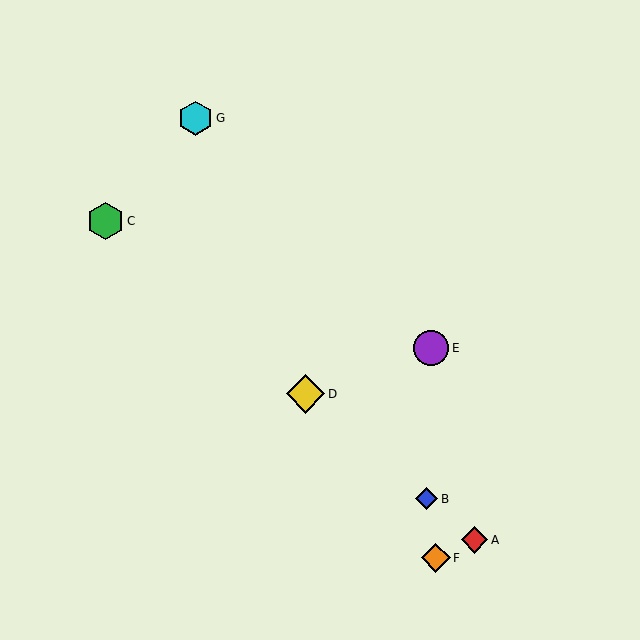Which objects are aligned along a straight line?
Objects A, B, C, D are aligned along a straight line.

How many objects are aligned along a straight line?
4 objects (A, B, C, D) are aligned along a straight line.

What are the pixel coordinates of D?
Object D is at (305, 394).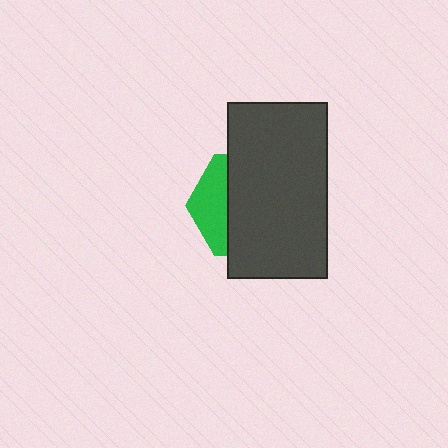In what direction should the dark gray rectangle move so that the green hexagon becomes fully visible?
The dark gray rectangle should move right. That is the shortest direction to clear the overlap and leave the green hexagon fully visible.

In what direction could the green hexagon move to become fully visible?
The green hexagon could move left. That would shift it out from behind the dark gray rectangle entirely.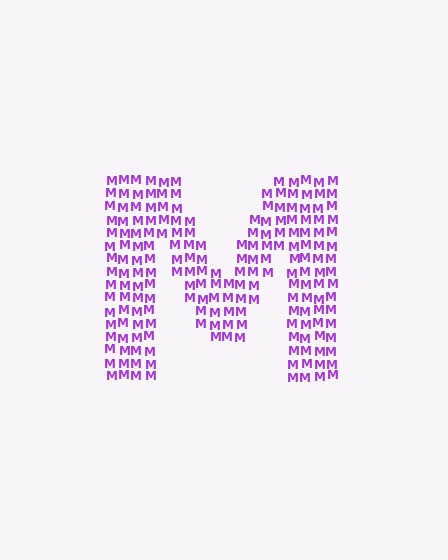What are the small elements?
The small elements are letter M's.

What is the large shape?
The large shape is the letter M.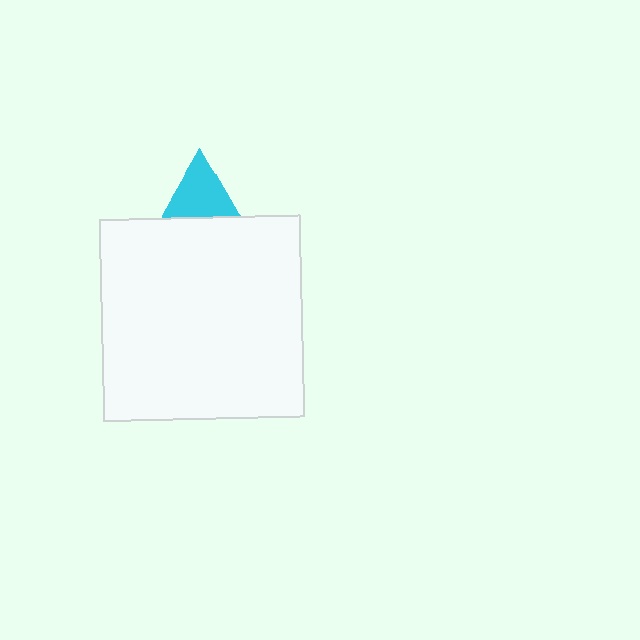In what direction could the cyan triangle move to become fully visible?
The cyan triangle could move up. That would shift it out from behind the white square entirely.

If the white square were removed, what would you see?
You would see the complete cyan triangle.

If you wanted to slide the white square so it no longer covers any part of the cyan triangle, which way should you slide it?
Slide it down — that is the most direct way to separate the two shapes.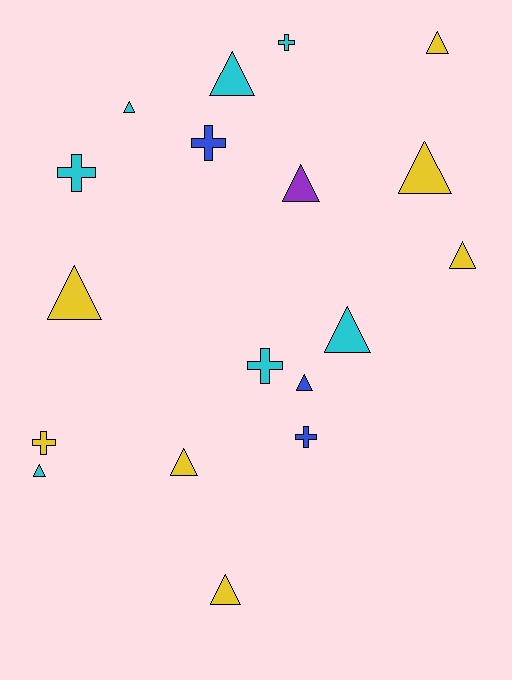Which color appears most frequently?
Cyan, with 7 objects.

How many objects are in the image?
There are 18 objects.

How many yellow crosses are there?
There is 1 yellow cross.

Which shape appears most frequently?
Triangle, with 12 objects.